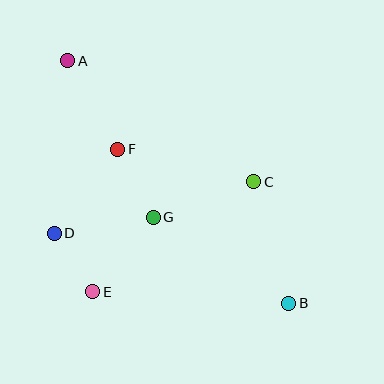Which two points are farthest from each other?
Points A and B are farthest from each other.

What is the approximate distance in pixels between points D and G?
The distance between D and G is approximately 100 pixels.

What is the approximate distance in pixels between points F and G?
The distance between F and G is approximately 77 pixels.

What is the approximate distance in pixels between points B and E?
The distance between B and E is approximately 196 pixels.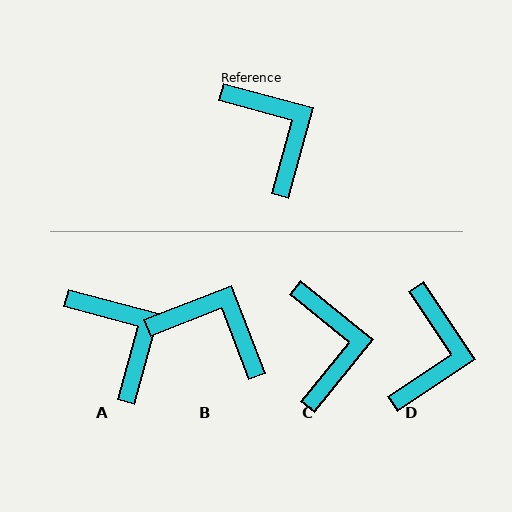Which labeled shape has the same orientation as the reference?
A.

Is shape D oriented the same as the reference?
No, it is off by about 41 degrees.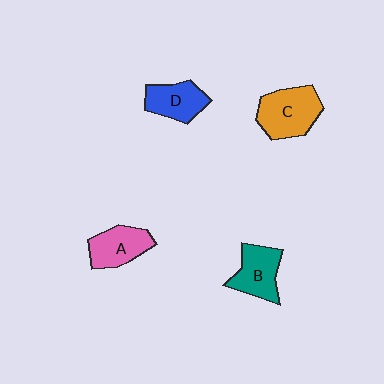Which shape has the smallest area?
Shape D (blue).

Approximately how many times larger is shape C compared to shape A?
Approximately 1.3 times.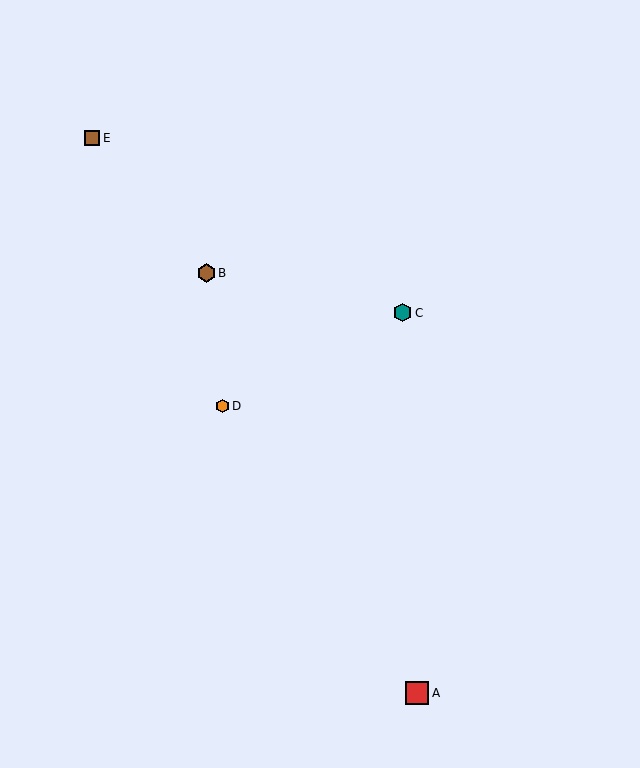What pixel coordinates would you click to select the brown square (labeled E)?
Click at (92, 138) to select the brown square E.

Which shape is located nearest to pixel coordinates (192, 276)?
The brown hexagon (labeled B) at (206, 273) is nearest to that location.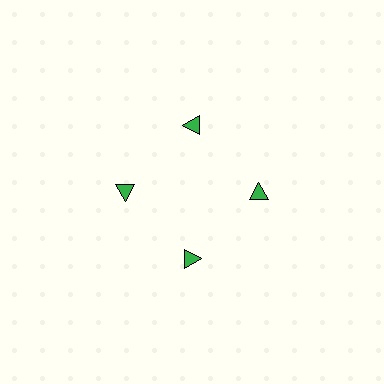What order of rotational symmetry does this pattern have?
This pattern has 4-fold rotational symmetry.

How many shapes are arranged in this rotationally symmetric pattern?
There are 4 shapes, arranged in 4 groups of 1.